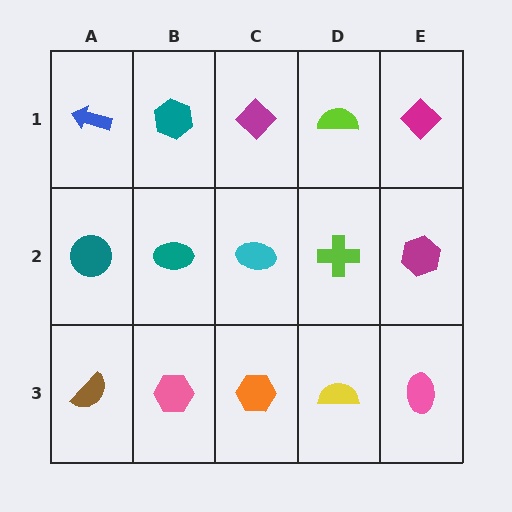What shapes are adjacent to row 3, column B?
A teal ellipse (row 2, column B), a brown semicircle (row 3, column A), an orange hexagon (row 3, column C).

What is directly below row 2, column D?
A yellow semicircle.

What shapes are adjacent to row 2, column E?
A magenta diamond (row 1, column E), a pink ellipse (row 3, column E), a lime cross (row 2, column D).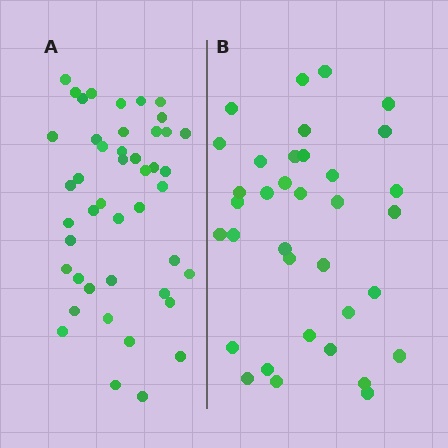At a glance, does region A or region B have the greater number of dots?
Region A (the left region) has more dots.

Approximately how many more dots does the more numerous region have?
Region A has roughly 10 or so more dots than region B.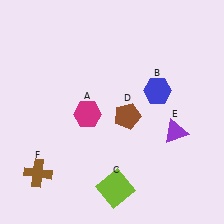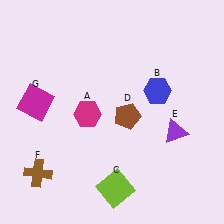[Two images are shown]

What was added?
A magenta square (G) was added in Image 2.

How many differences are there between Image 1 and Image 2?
There is 1 difference between the two images.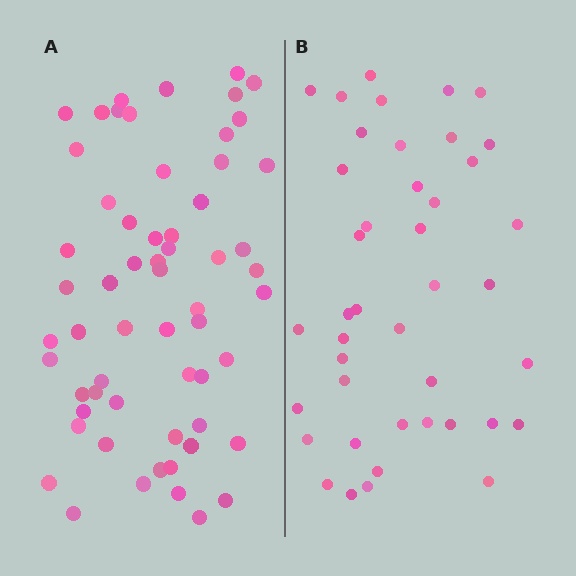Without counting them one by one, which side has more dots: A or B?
Region A (the left region) has more dots.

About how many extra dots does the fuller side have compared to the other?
Region A has approximately 20 more dots than region B.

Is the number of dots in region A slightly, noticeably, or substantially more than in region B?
Region A has noticeably more, but not dramatically so. The ratio is roughly 1.4 to 1.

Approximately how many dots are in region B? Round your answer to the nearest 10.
About 40 dots. (The exact count is 42, which rounds to 40.)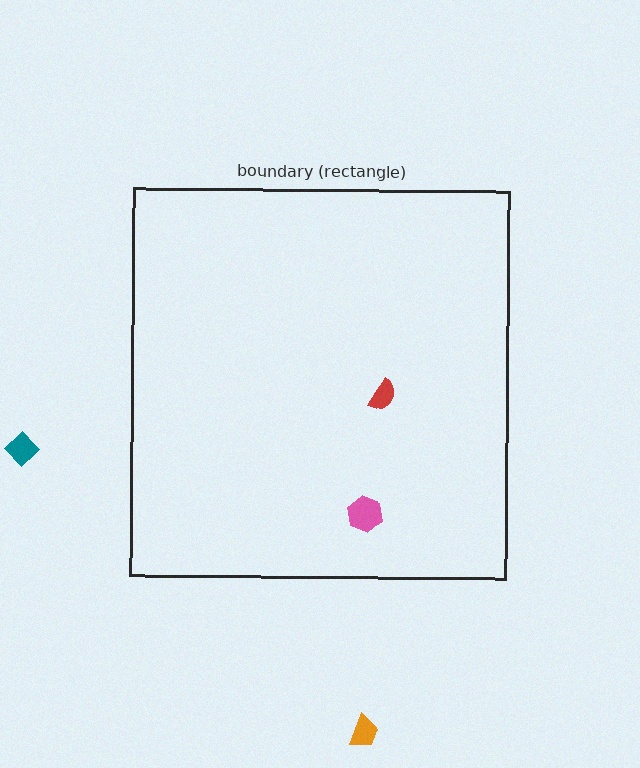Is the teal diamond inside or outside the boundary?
Outside.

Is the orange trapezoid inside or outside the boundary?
Outside.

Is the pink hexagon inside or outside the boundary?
Inside.